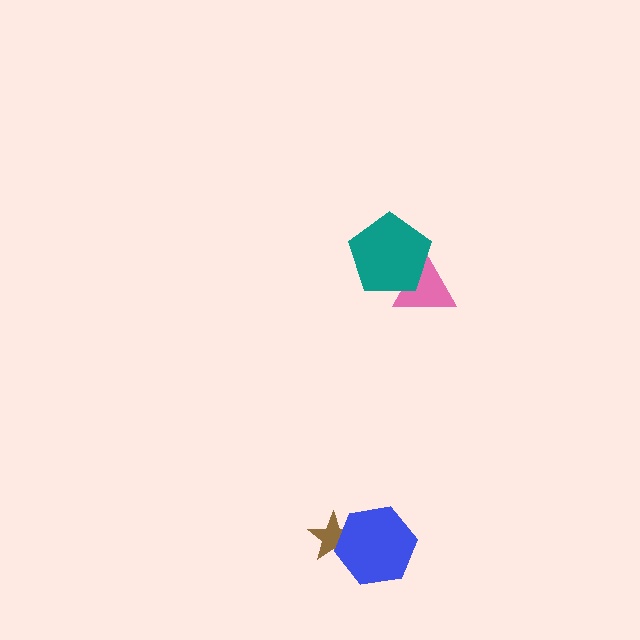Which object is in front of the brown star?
The blue hexagon is in front of the brown star.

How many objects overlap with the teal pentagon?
1 object overlaps with the teal pentagon.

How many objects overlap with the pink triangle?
1 object overlaps with the pink triangle.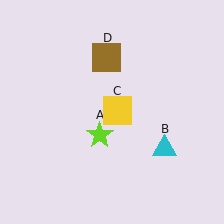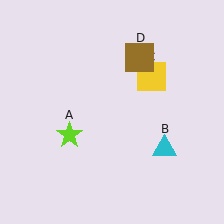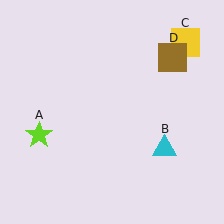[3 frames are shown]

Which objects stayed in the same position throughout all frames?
Cyan triangle (object B) remained stationary.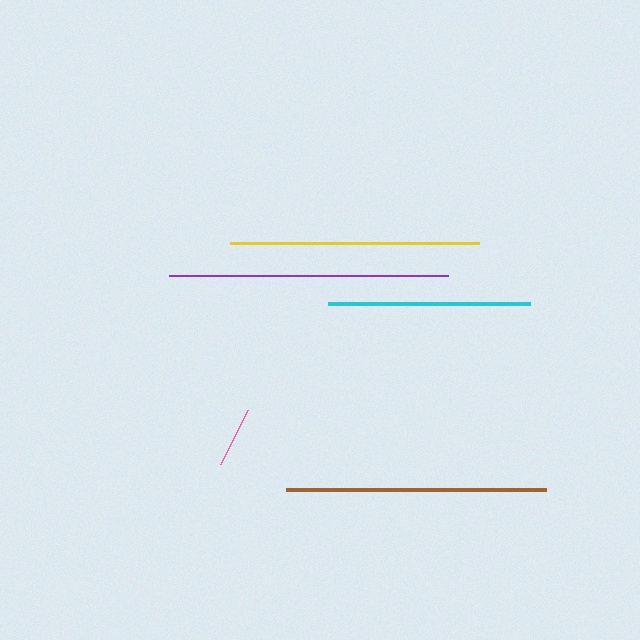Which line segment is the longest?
The purple line is the longest at approximately 279 pixels.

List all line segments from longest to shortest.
From longest to shortest: purple, brown, yellow, cyan, pink.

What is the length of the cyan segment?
The cyan segment is approximately 202 pixels long.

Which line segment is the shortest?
The pink line is the shortest at approximately 60 pixels.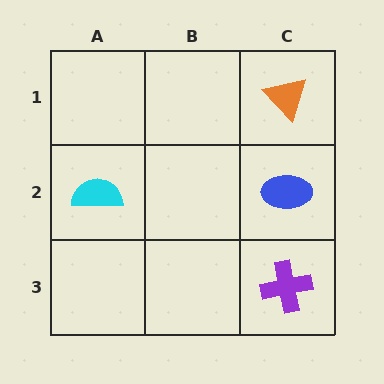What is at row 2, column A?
A cyan semicircle.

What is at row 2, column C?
A blue ellipse.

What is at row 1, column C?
An orange triangle.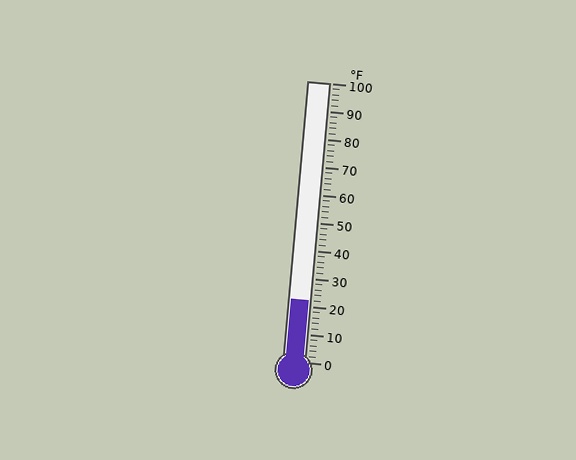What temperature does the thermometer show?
The thermometer shows approximately 22°F.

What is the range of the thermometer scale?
The thermometer scale ranges from 0°F to 100°F.